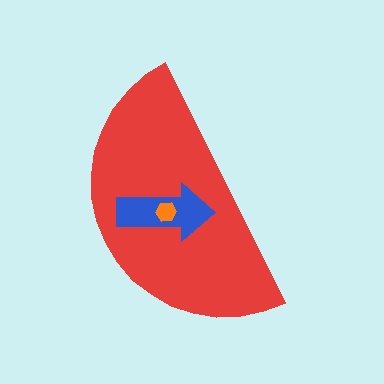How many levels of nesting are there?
3.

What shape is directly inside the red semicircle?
The blue arrow.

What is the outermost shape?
The red semicircle.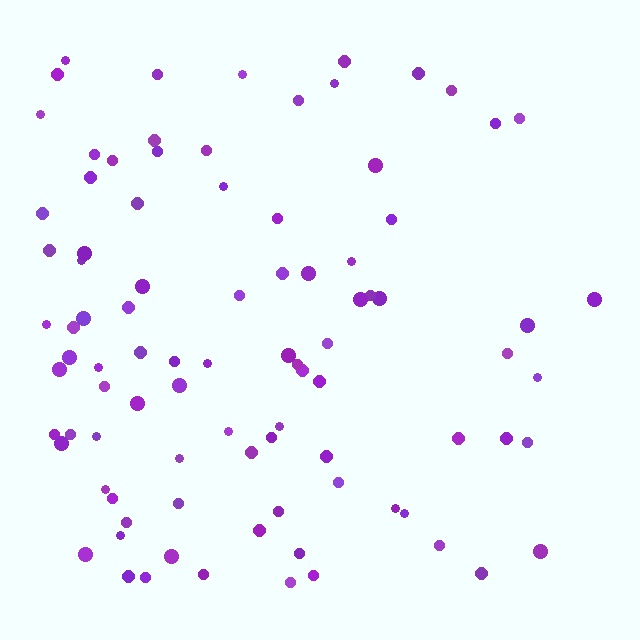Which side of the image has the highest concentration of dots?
The left.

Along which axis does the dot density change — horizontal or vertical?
Horizontal.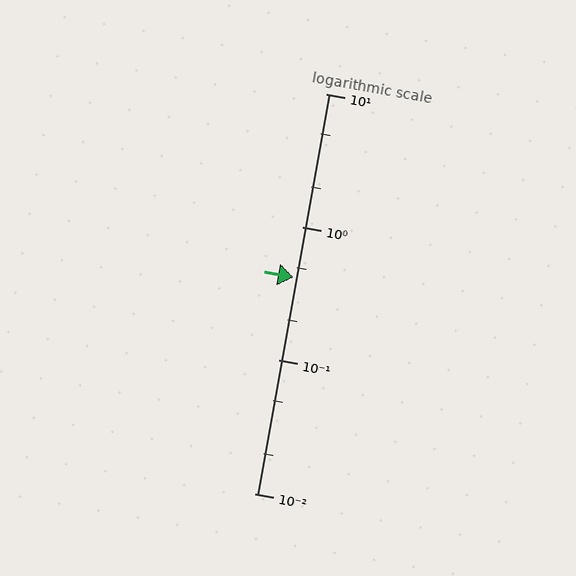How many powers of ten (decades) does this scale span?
The scale spans 3 decades, from 0.01 to 10.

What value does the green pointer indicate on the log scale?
The pointer indicates approximately 0.42.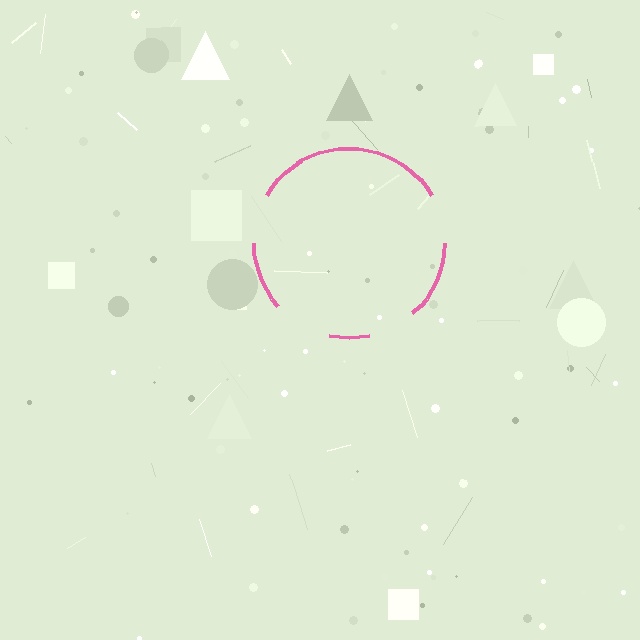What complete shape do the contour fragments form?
The contour fragments form a circle.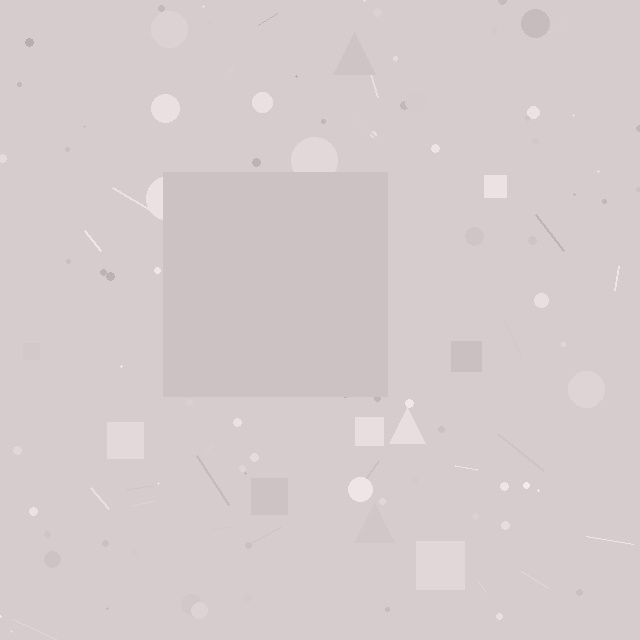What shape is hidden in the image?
A square is hidden in the image.